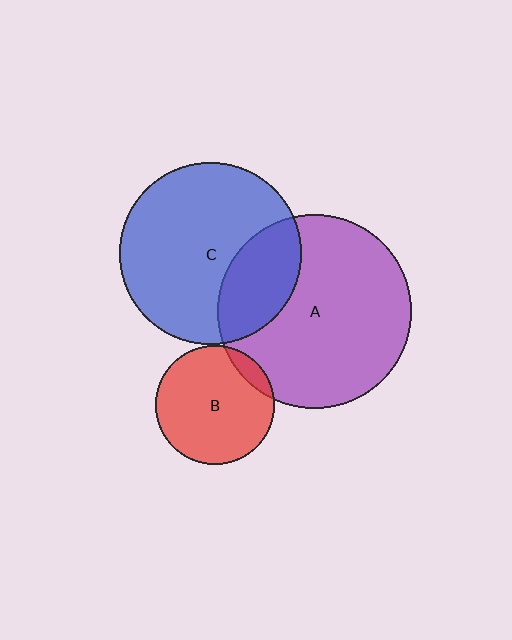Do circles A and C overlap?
Yes.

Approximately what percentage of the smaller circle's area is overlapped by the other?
Approximately 25%.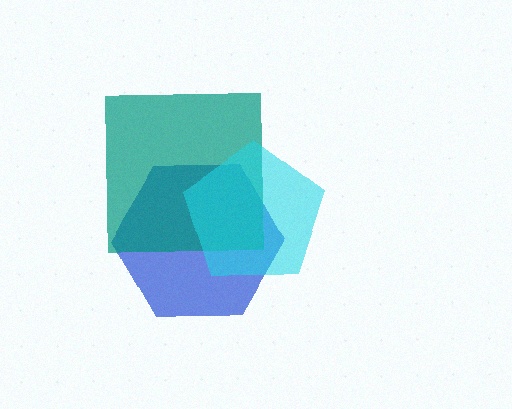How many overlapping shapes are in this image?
There are 3 overlapping shapes in the image.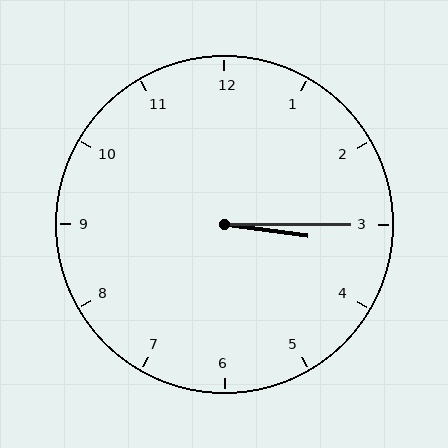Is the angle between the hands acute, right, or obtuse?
It is acute.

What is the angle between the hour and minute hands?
Approximately 8 degrees.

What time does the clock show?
3:15.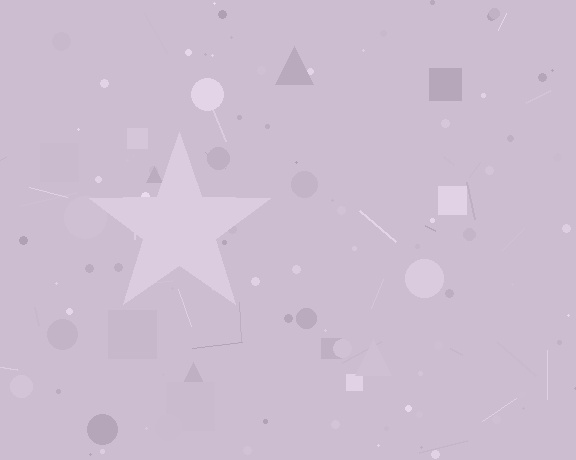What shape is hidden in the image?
A star is hidden in the image.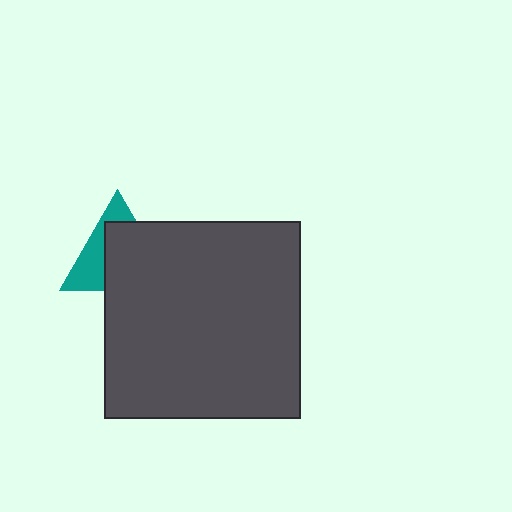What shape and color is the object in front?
The object in front is a dark gray square.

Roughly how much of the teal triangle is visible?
A small part of it is visible (roughly 39%).